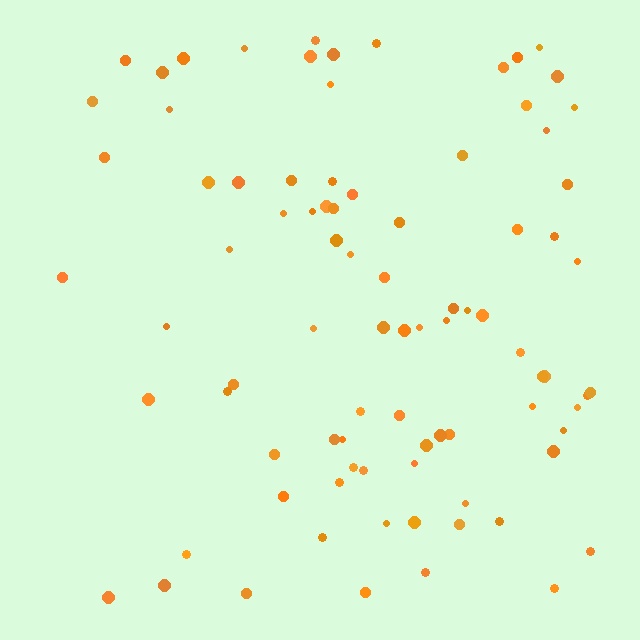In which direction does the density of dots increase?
From left to right, with the right side densest.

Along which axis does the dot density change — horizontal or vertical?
Horizontal.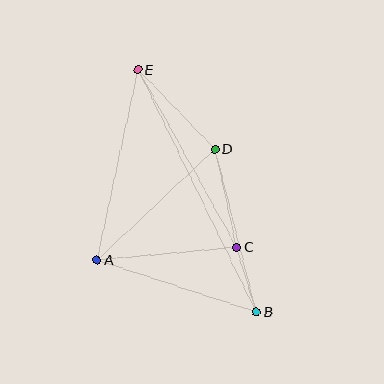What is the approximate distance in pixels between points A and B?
The distance between A and B is approximately 167 pixels.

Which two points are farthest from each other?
Points B and E are farthest from each other.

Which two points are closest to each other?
Points B and C are closest to each other.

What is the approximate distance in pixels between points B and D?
The distance between B and D is approximately 168 pixels.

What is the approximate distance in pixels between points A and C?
The distance between A and C is approximately 140 pixels.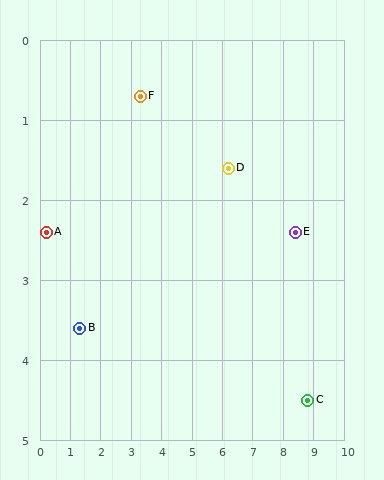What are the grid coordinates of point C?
Point C is at approximately (8.8, 4.5).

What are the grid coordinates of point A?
Point A is at approximately (0.2, 2.4).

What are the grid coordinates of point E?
Point E is at approximately (8.4, 2.4).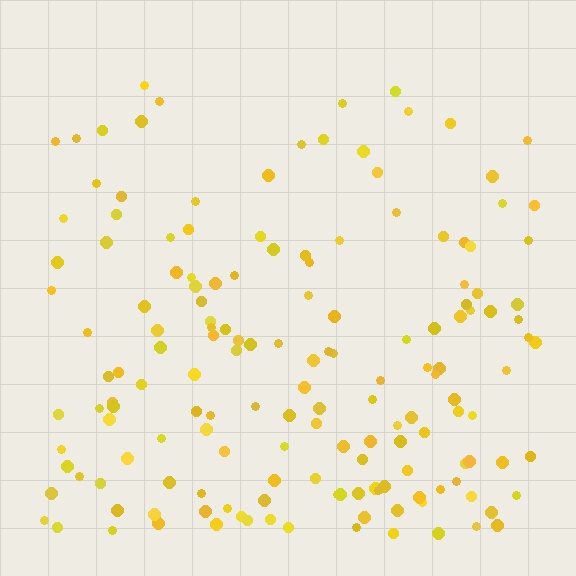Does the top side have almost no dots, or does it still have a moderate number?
Still a moderate number, just noticeably fewer than the bottom.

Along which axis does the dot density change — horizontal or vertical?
Vertical.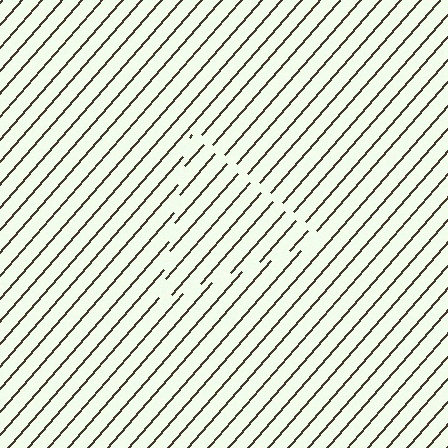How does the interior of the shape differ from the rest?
The interior of the shape contains the same grating, shifted by half a period — the contour is defined by the phase discontinuity where line-ends from the inner and outer gratings abut.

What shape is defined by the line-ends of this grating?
An illusory triangle. The interior of the shape contains the same grating, shifted by half a period — the contour is defined by the phase discontinuity where line-ends from the inner and outer gratings abut.